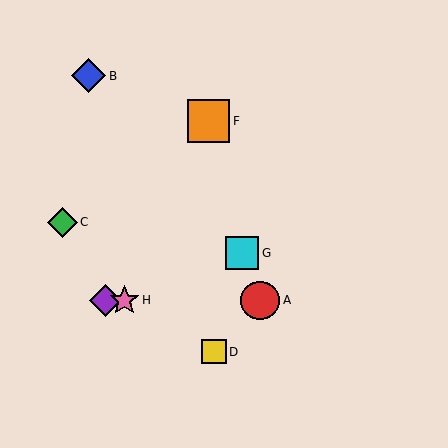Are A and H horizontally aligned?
Yes, both are at y≈300.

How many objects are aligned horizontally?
3 objects (A, E, H) are aligned horizontally.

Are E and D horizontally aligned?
No, E is at y≈300 and D is at y≈352.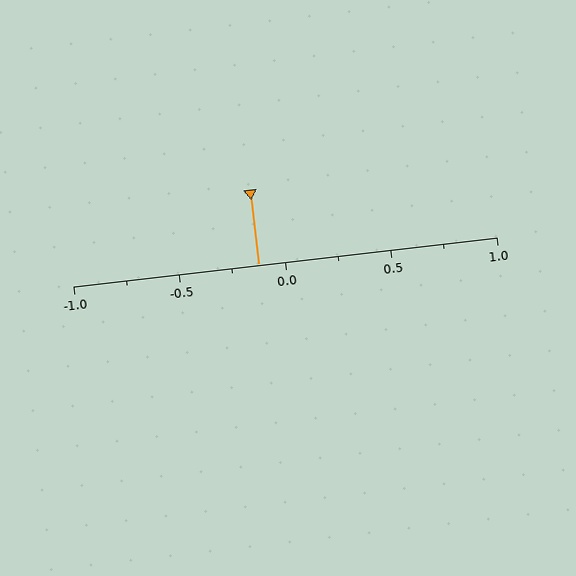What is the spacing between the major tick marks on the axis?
The major ticks are spaced 0.5 apart.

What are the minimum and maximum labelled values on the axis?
The axis runs from -1.0 to 1.0.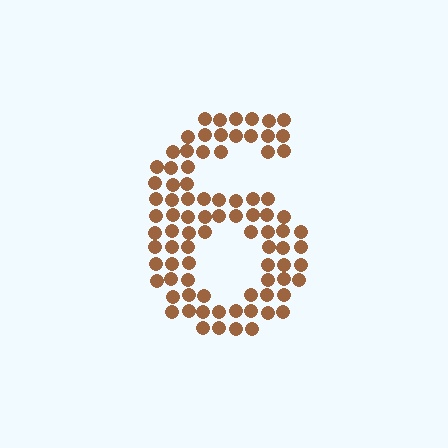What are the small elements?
The small elements are circles.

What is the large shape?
The large shape is the digit 6.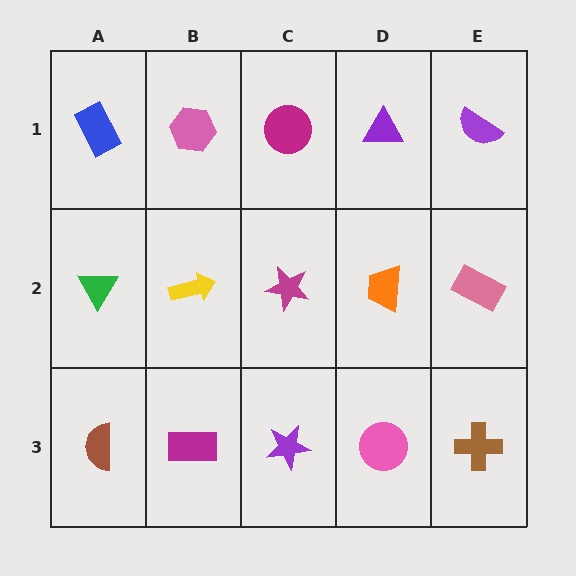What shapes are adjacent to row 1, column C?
A magenta star (row 2, column C), a pink hexagon (row 1, column B), a purple triangle (row 1, column D).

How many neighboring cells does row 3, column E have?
2.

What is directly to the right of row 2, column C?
An orange trapezoid.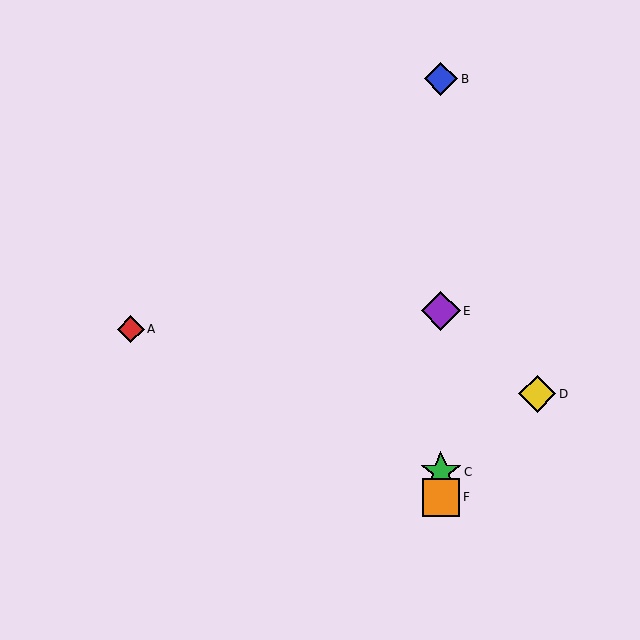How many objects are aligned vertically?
4 objects (B, C, E, F) are aligned vertically.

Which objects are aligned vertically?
Objects B, C, E, F are aligned vertically.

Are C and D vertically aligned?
No, C is at x≈441 and D is at x≈537.